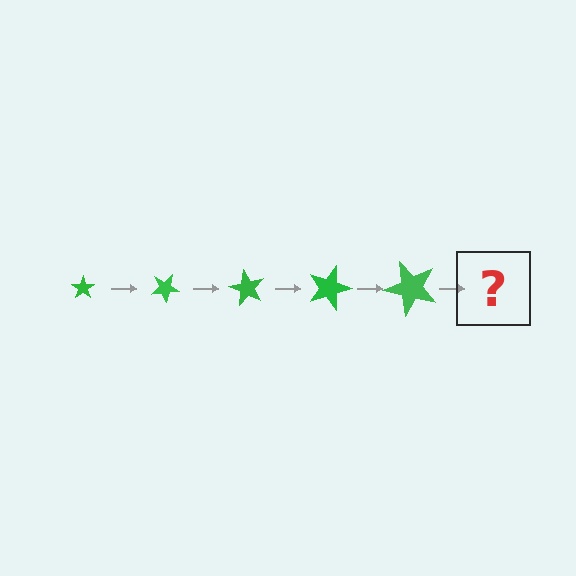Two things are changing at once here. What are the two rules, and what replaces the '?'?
The two rules are that the star grows larger each step and it rotates 30 degrees each step. The '?' should be a star, larger than the previous one and rotated 150 degrees from the start.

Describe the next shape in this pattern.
It should be a star, larger than the previous one and rotated 150 degrees from the start.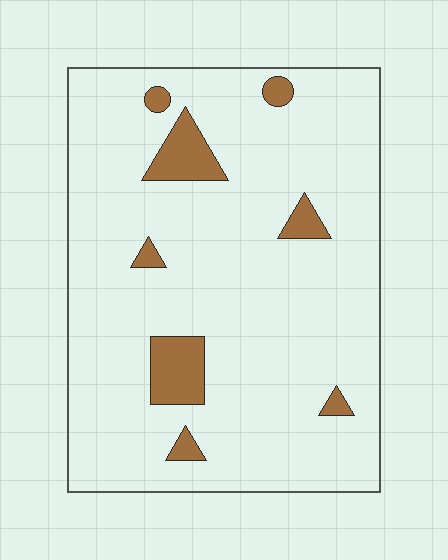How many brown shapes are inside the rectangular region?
8.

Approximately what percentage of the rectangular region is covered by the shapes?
Approximately 10%.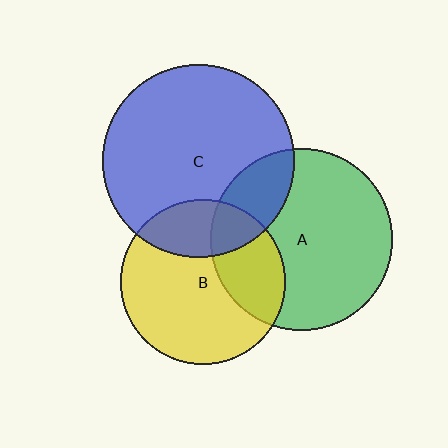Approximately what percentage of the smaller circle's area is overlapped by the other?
Approximately 25%.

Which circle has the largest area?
Circle C (blue).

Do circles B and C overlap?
Yes.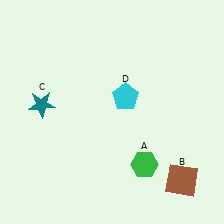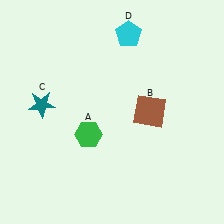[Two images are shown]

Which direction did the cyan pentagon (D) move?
The cyan pentagon (D) moved up.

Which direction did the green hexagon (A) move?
The green hexagon (A) moved left.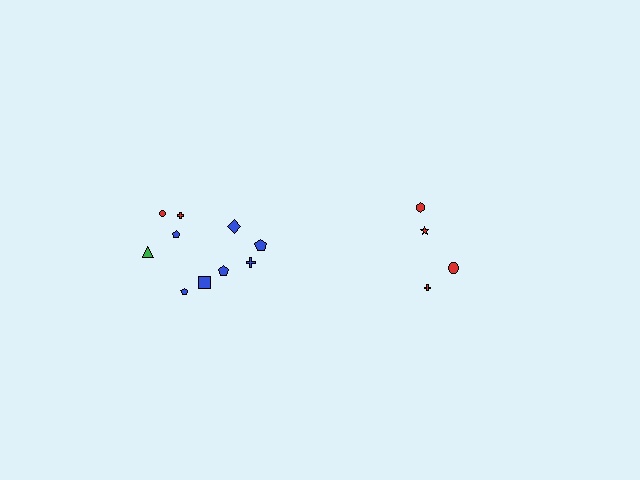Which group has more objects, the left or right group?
The left group.